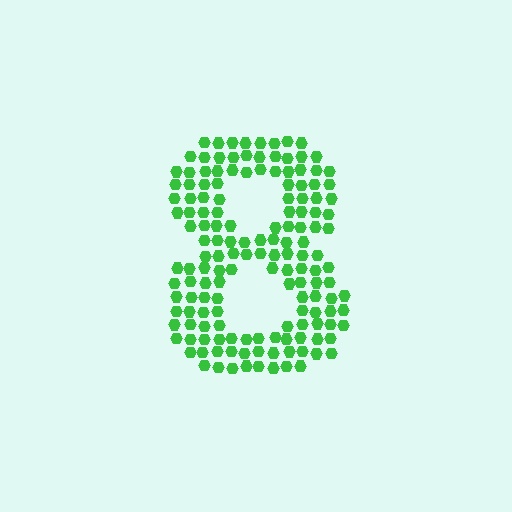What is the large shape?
The large shape is the digit 8.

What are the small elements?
The small elements are hexagons.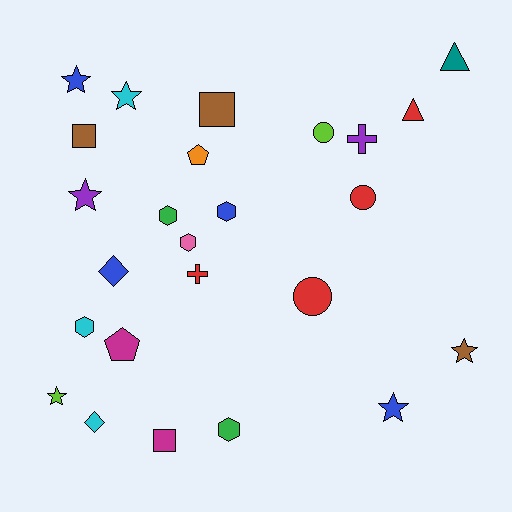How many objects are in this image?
There are 25 objects.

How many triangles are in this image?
There are 2 triangles.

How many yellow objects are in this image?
There are no yellow objects.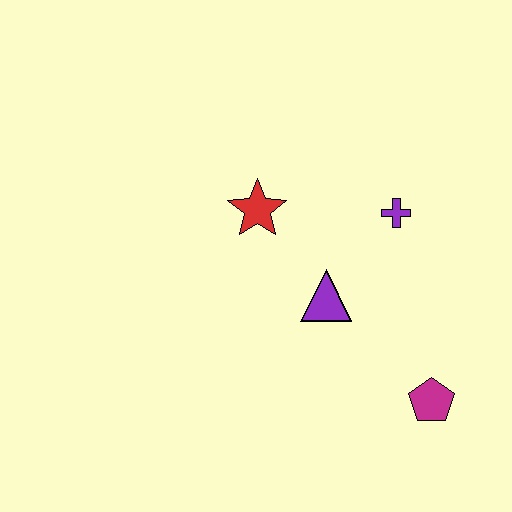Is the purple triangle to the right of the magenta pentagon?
No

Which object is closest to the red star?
The purple triangle is closest to the red star.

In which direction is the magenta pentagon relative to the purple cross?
The magenta pentagon is below the purple cross.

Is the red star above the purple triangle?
Yes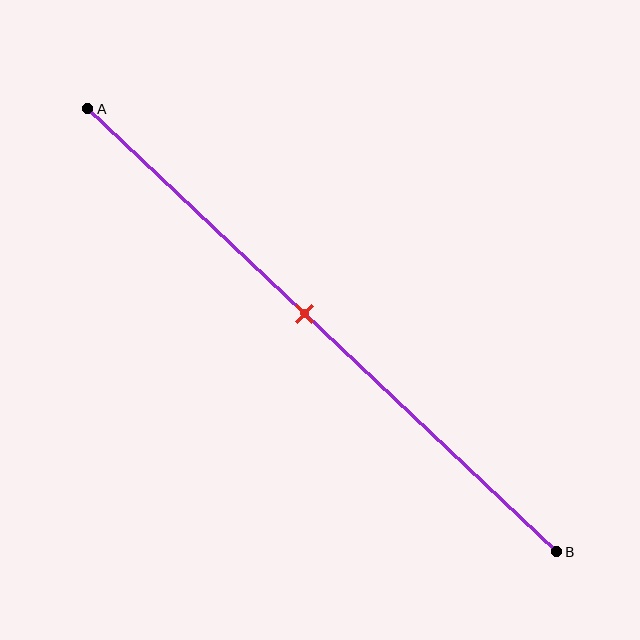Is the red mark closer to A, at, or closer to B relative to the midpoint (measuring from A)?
The red mark is closer to point A than the midpoint of segment AB.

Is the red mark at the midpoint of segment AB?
No, the mark is at about 45% from A, not at the 50% midpoint.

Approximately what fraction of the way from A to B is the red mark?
The red mark is approximately 45% of the way from A to B.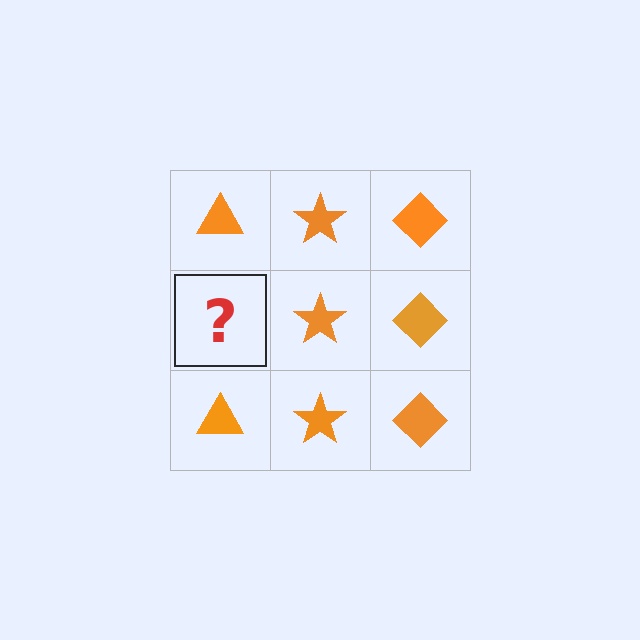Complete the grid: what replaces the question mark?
The question mark should be replaced with an orange triangle.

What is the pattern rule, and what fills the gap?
The rule is that each column has a consistent shape. The gap should be filled with an orange triangle.